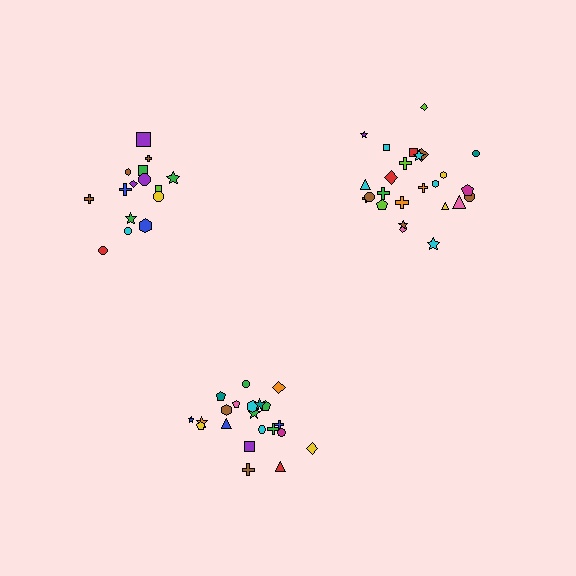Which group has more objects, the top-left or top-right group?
The top-right group.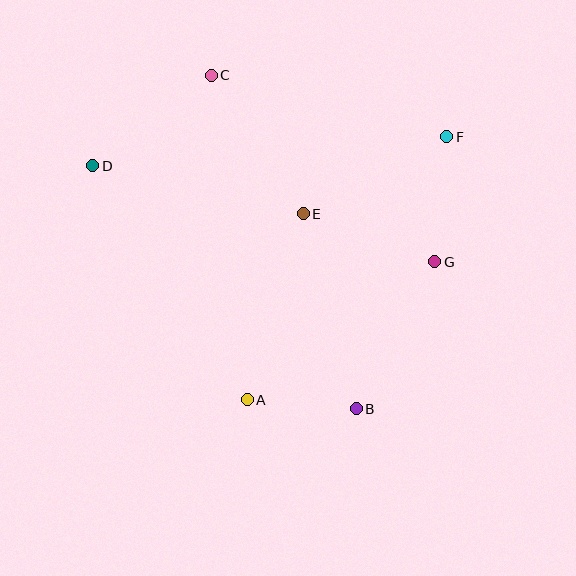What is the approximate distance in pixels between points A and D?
The distance between A and D is approximately 281 pixels.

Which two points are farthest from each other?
Points B and C are farthest from each other.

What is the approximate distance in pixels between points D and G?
The distance between D and G is approximately 355 pixels.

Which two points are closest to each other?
Points A and B are closest to each other.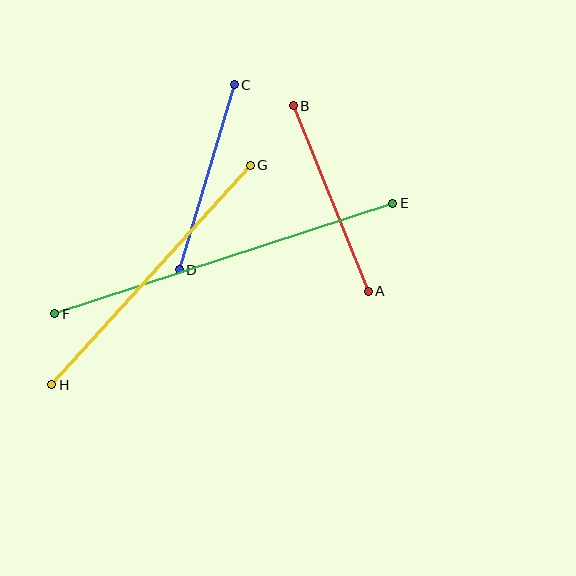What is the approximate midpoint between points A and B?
The midpoint is at approximately (331, 198) pixels.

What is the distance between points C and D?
The distance is approximately 193 pixels.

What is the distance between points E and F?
The distance is approximately 355 pixels.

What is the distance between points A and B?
The distance is approximately 200 pixels.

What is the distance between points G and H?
The distance is approximately 296 pixels.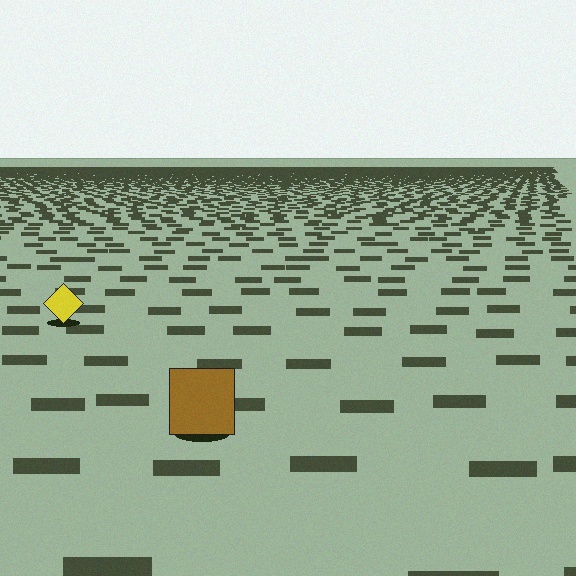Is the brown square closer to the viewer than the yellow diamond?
Yes. The brown square is closer — you can tell from the texture gradient: the ground texture is coarser near it.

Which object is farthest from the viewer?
The yellow diamond is farthest from the viewer. It appears smaller and the ground texture around it is denser.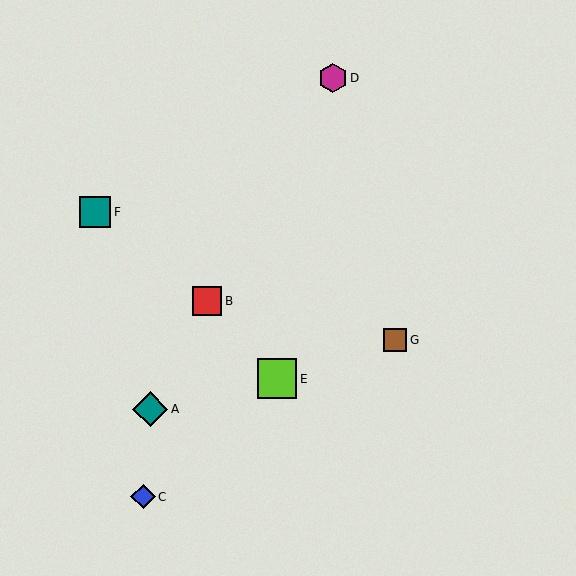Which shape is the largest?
The lime square (labeled E) is the largest.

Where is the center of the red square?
The center of the red square is at (207, 301).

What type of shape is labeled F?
Shape F is a teal square.